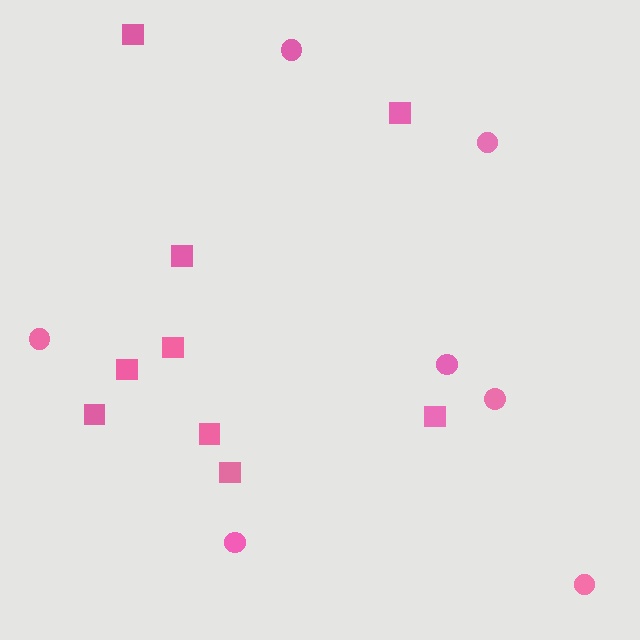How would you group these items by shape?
There are 2 groups: one group of squares (9) and one group of circles (7).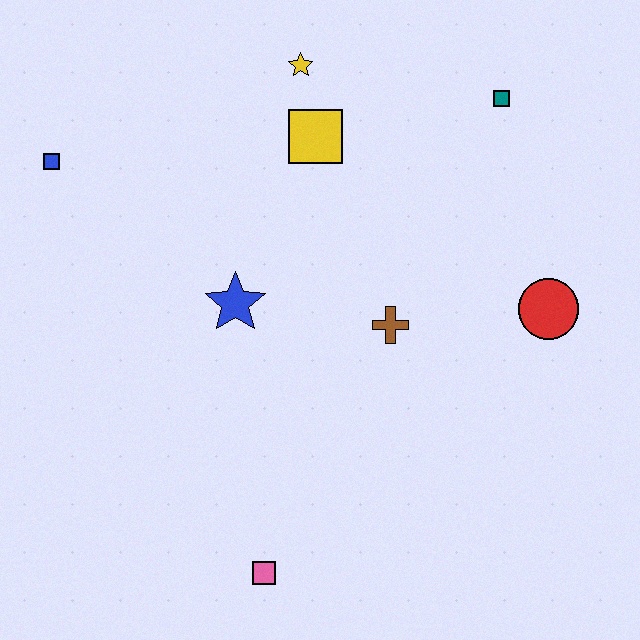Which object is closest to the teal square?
The yellow square is closest to the teal square.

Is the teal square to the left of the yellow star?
No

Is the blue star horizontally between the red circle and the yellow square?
No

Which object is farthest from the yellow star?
The pink square is farthest from the yellow star.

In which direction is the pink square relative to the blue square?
The pink square is below the blue square.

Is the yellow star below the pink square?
No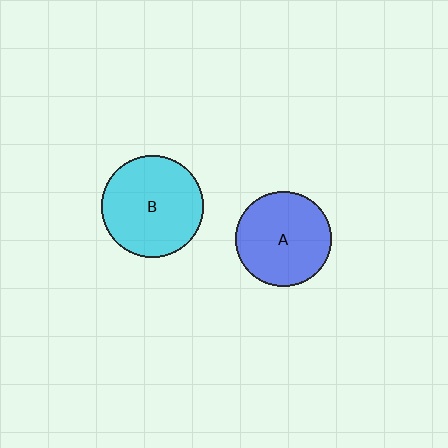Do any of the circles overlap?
No, none of the circles overlap.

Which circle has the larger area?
Circle B (cyan).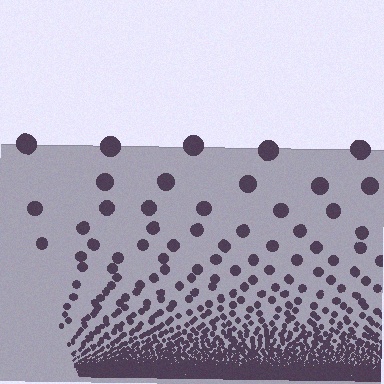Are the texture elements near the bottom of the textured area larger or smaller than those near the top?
Smaller. The gradient is inverted — elements near the bottom are smaller and denser.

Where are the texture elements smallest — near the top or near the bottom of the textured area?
Near the bottom.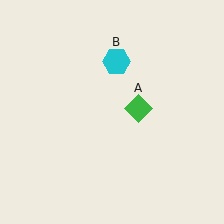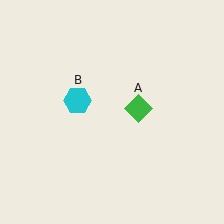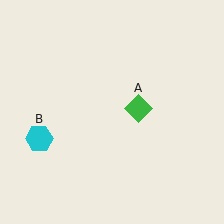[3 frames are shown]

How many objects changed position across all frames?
1 object changed position: cyan hexagon (object B).